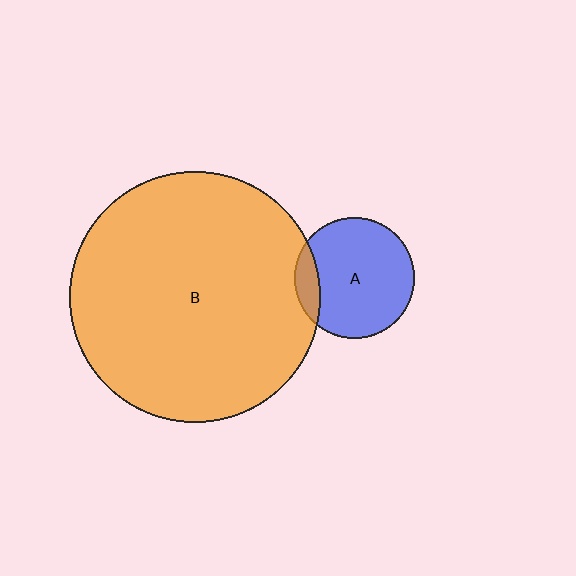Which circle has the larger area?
Circle B (orange).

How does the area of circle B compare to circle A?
Approximately 4.3 times.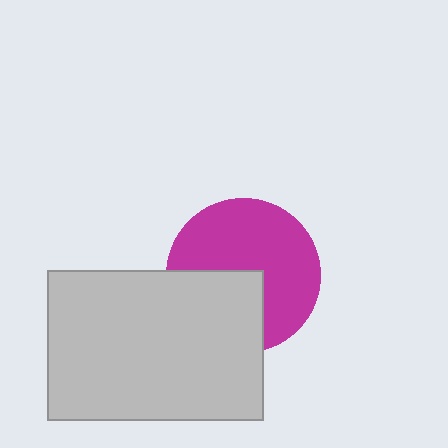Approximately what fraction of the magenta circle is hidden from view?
Roughly 36% of the magenta circle is hidden behind the light gray rectangle.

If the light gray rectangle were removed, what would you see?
You would see the complete magenta circle.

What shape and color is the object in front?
The object in front is a light gray rectangle.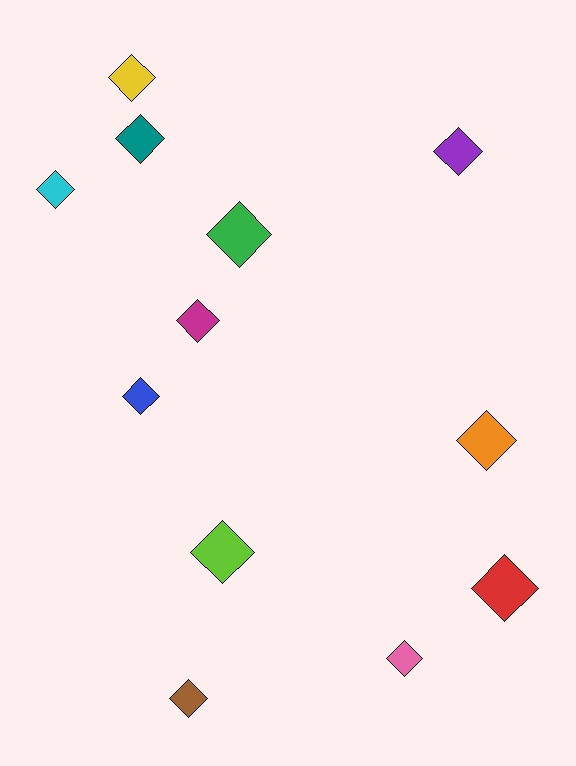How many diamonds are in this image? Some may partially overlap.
There are 12 diamonds.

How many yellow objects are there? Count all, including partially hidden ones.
There is 1 yellow object.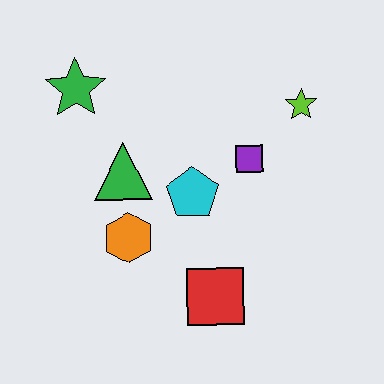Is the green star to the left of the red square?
Yes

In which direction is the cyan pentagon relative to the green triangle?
The cyan pentagon is to the right of the green triangle.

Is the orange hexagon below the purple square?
Yes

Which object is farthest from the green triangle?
The lime star is farthest from the green triangle.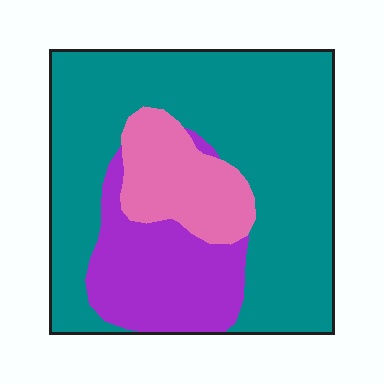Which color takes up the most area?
Teal, at roughly 65%.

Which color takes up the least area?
Pink, at roughly 15%.